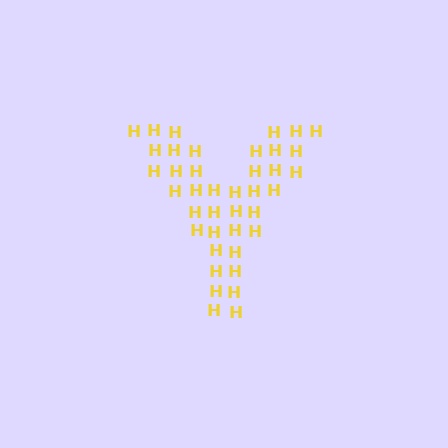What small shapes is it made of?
It is made of small letter H's.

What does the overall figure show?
The overall figure shows the letter Y.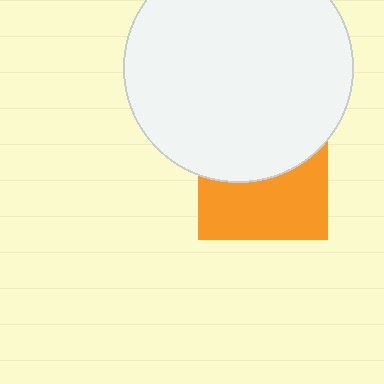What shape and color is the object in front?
The object in front is a white circle.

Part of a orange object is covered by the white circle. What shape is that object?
It is a square.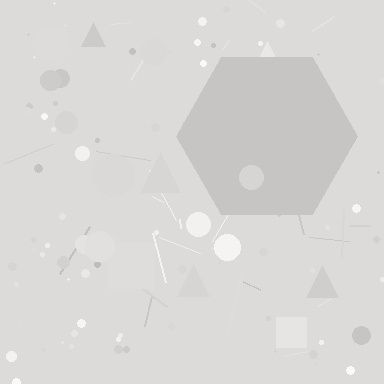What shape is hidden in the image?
A hexagon is hidden in the image.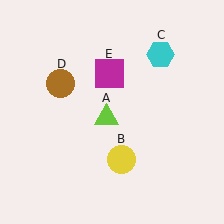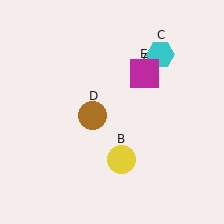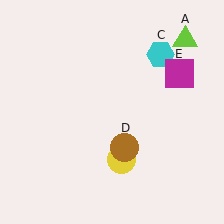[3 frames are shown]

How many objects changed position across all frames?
3 objects changed position: lime triangle (object A), brown circle (object D), magenta square (object E).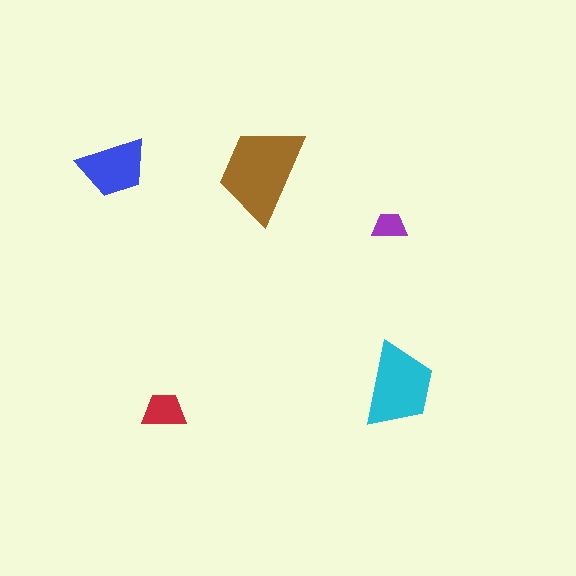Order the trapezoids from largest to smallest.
the brown one, the cyan one, the blue one, the red one, the purple one.